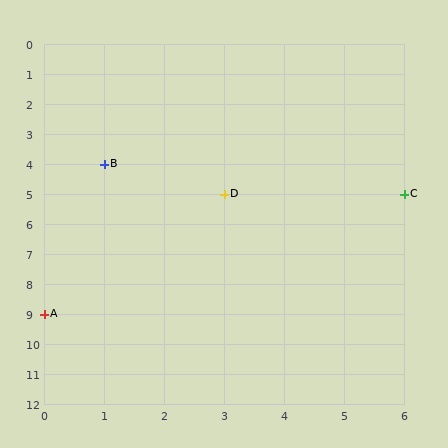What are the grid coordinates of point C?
Point C is at grid coordinates (6, 5).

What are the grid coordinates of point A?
Point A is at grid coordinates (0, 9).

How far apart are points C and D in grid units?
Points C and D are 3 columns apart.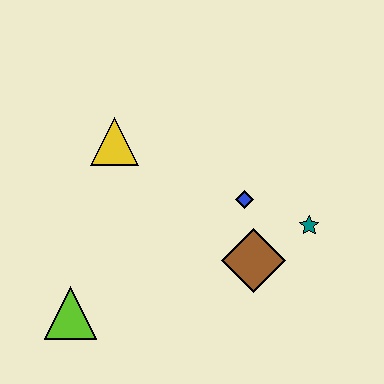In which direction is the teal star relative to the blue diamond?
The teal star is to the right of the blue diamond.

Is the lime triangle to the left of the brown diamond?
Yes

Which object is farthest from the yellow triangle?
The teal star is farthest from the yellow triangle.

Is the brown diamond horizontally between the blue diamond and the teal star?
Yes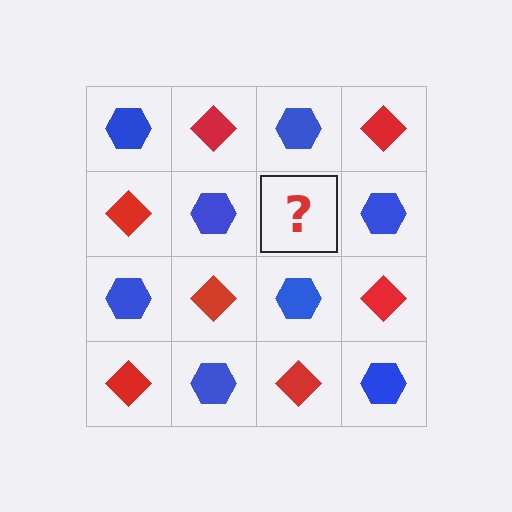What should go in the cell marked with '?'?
The missing cell should contain a red diamond.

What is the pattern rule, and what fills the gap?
The rule is that it alternates blue hexagon and red diamond in a checkerboard pattern. The gap should be filled with a red diamond.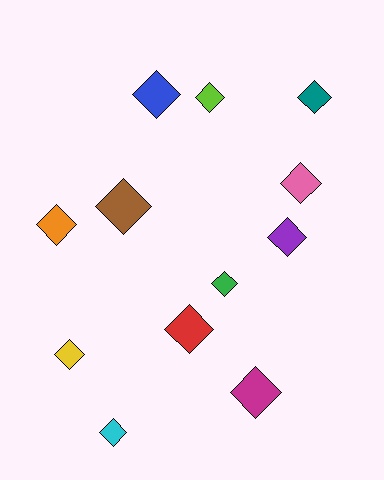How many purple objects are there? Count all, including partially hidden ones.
There is 1 purple object.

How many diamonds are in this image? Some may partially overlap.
There are 12 diamonds.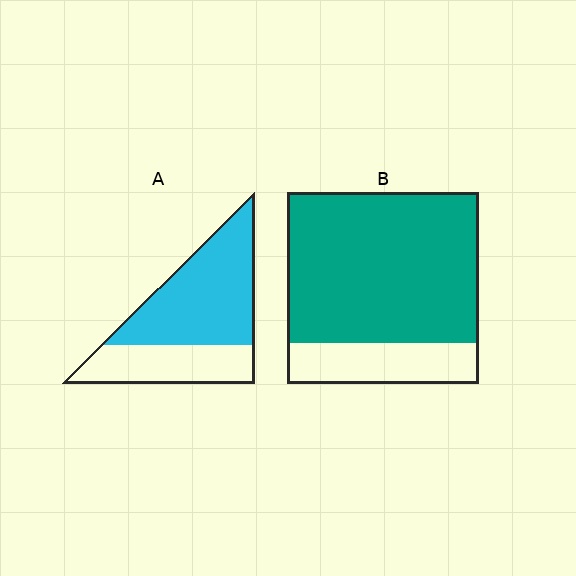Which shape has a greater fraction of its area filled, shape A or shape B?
Shape B.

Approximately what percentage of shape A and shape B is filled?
A is approximately 65% and B is approximately 80%.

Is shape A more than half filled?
Yes.